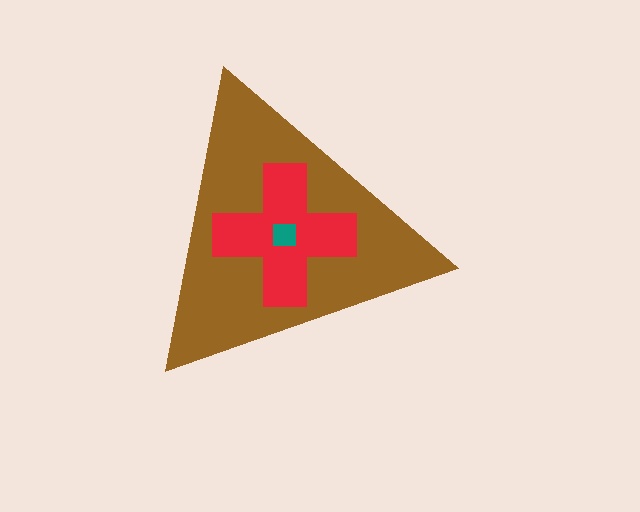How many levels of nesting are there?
3.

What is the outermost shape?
The brown triangle.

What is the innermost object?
The teal square.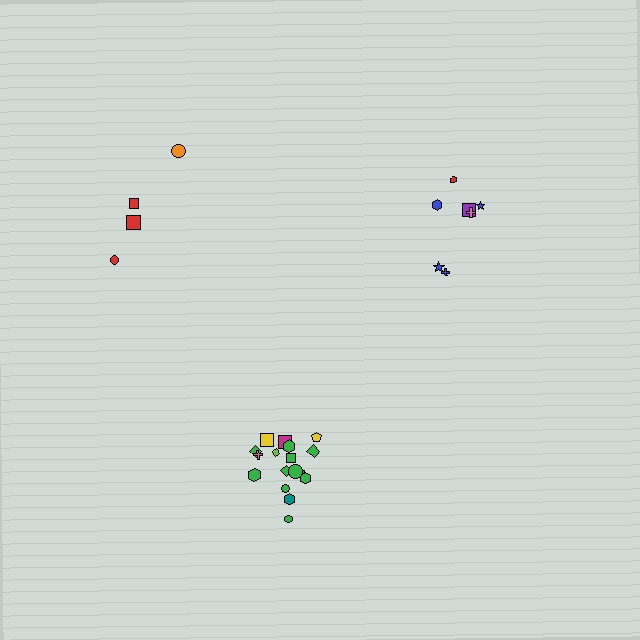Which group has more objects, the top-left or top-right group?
The top-right group.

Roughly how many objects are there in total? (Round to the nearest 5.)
Roughly 30 objects in total.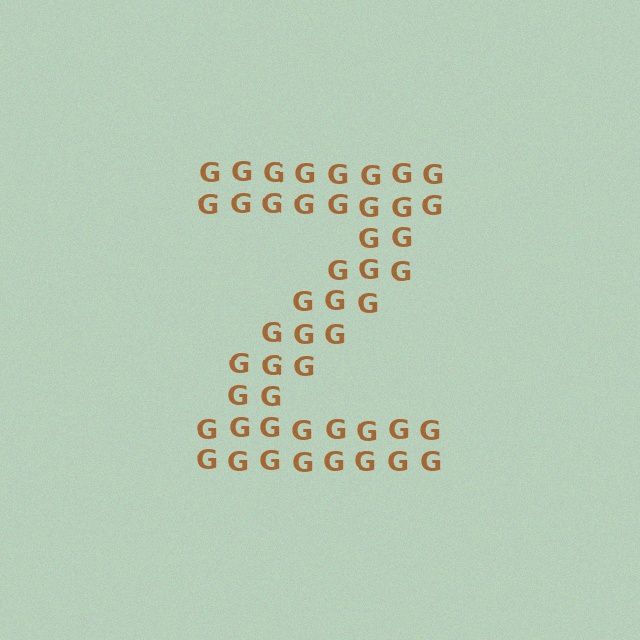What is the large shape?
The large shape is the letter Z.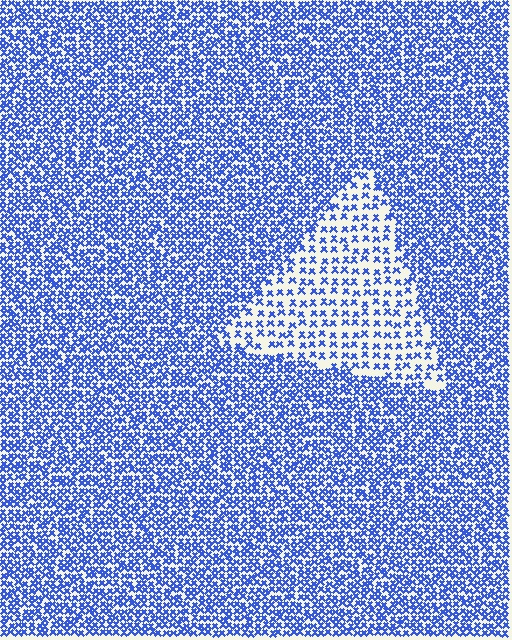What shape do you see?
I see a triangle.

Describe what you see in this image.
The image contains small blue elements arranged at two different densities. A triangle-shaped region is visible where the elements are less densely packed than the surrounding area.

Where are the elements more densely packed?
The elements are more densely packed outside the triangle boundary.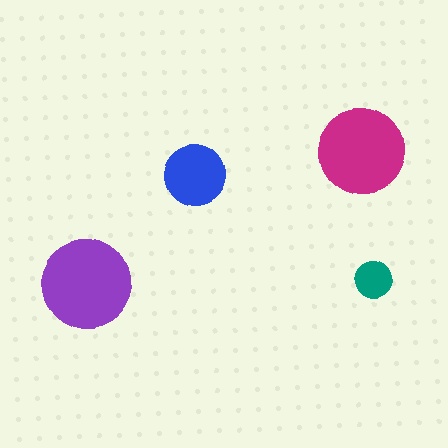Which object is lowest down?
The teal circle is bottommost.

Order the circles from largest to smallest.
the purple one, the magenta one, the blue one, the teal one.